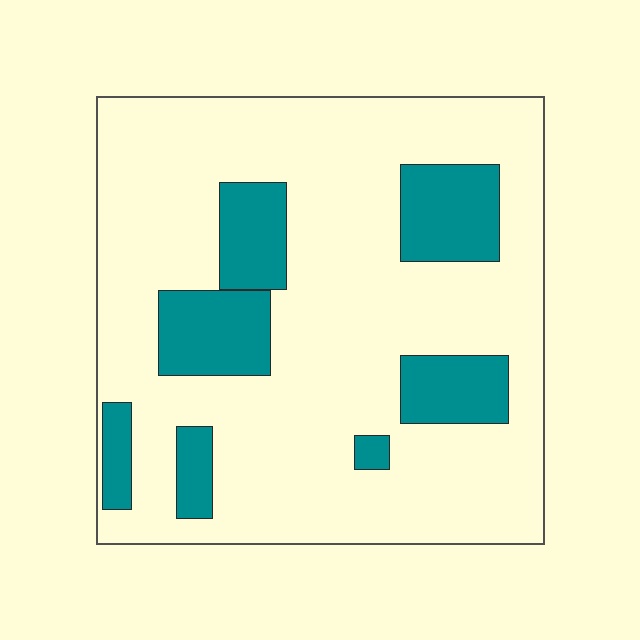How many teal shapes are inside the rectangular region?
7.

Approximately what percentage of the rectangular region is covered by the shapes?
Approximately 20%.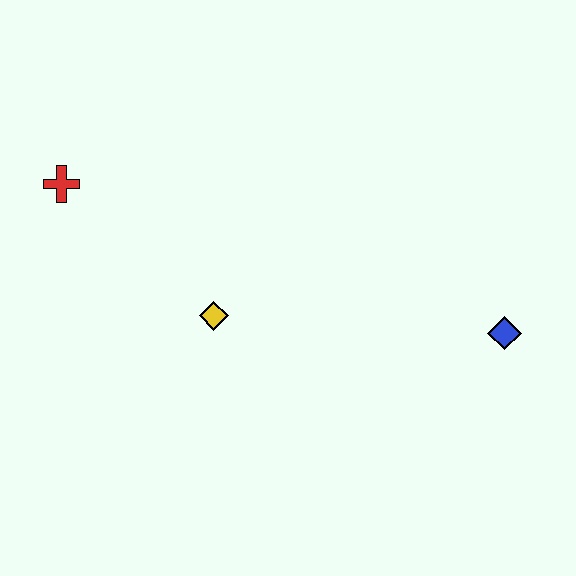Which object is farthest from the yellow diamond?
The blue diamond is farthest from the yellow diamond.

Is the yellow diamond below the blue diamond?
No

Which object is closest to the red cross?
The yellow diamond is closest to the red cross.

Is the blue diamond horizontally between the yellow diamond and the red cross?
No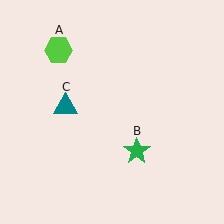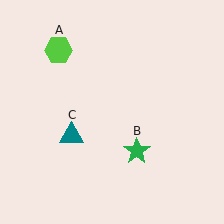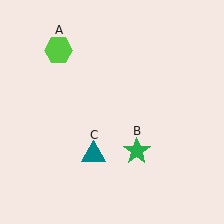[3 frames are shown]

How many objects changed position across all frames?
1 object changed position: teal triangle (object C).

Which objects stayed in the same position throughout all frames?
Lime hexagon (object A) and green star (object B) remained stationary.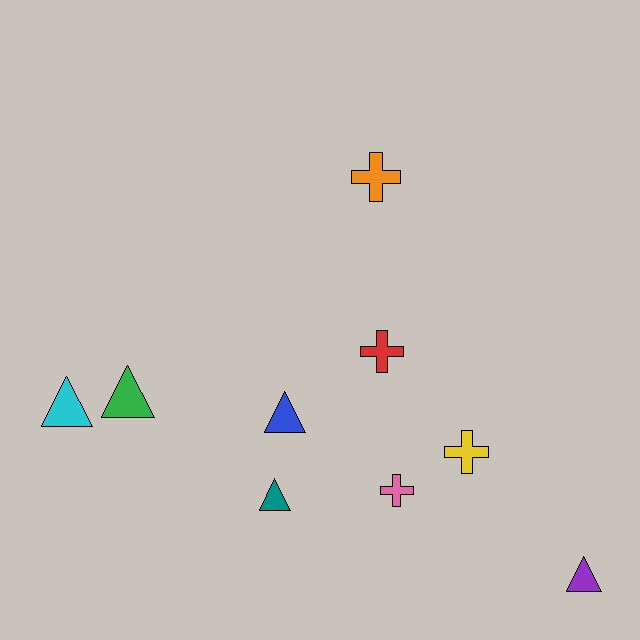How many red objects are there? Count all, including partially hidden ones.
There is 1 red object.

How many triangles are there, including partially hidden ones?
There are 5 triangles.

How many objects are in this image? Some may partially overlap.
There are 9 objects.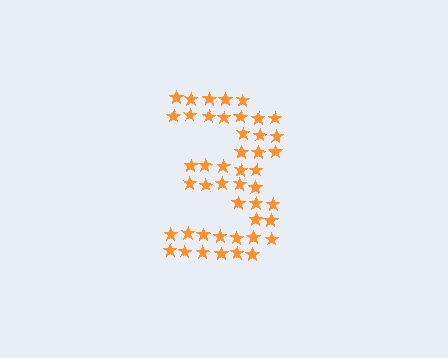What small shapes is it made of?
It is made of small stars.